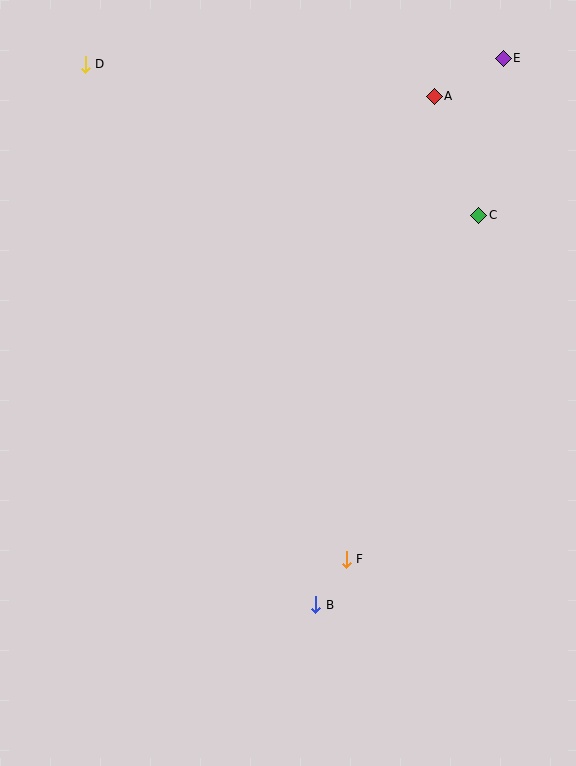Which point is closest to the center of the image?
Point F at (346, 559) is closest to the center.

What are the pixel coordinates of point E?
Point E is at (503, 58).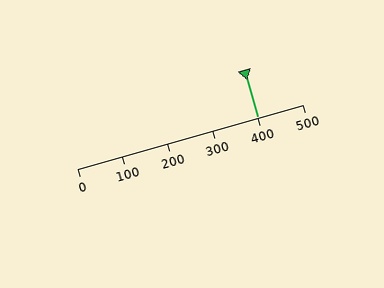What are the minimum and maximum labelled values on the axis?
The axis runs from 0 to 500.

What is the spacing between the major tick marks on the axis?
The major ticks are spaced 100 apart.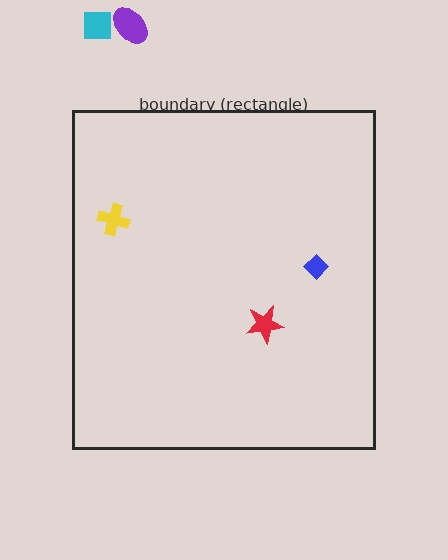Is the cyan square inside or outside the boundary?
Outside.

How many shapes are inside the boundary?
3 inside, 2 outside.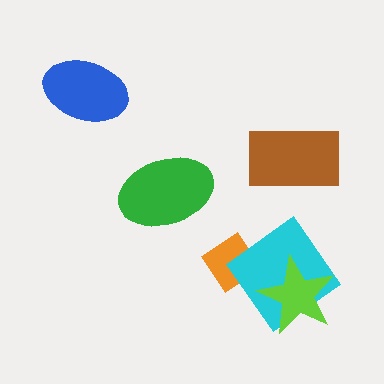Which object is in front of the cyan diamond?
The lime star is in front of the cyan diamond.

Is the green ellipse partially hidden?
No, no other shape covers it.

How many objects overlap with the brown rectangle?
0 objects overlap with the brown rectangle.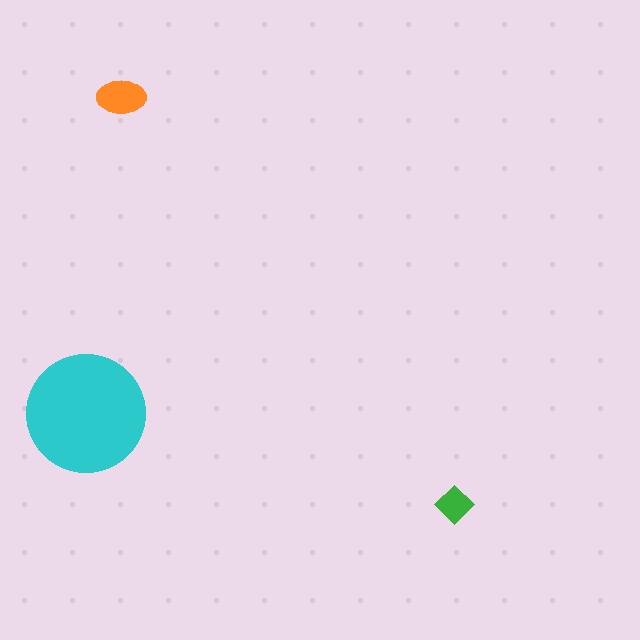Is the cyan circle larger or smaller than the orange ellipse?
Larger.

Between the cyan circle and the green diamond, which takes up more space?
The cyan circle.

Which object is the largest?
The cyan circle.